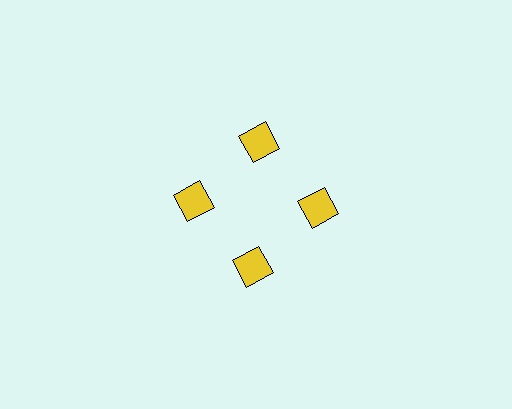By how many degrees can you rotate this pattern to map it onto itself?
The pattern maps onto itself every 90 degrees of rotation.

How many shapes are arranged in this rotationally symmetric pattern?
There are 4 shapes, arranged in 4 groups of 1.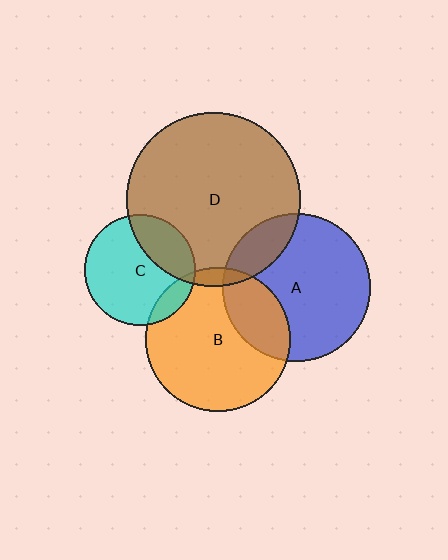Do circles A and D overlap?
Yes.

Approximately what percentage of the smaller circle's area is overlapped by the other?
Approximately 15%.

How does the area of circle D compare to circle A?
Approximately 1.4 times.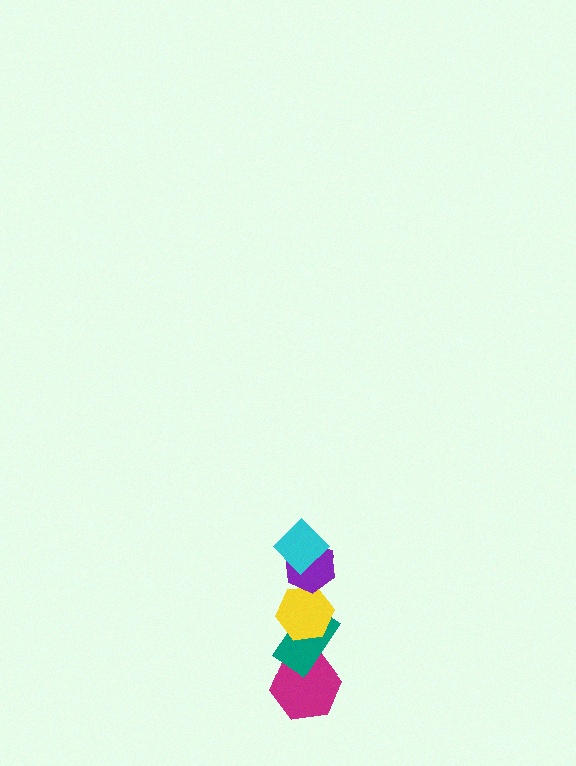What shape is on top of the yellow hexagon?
The purple hexagon is on top of the yellow hexagon.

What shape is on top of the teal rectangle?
The yellow hexagon is on top of the teal rectangle.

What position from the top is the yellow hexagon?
The yellow hexagon is 3rd from the top.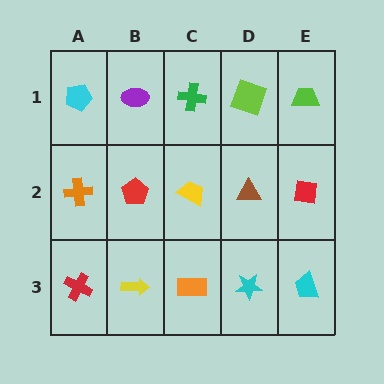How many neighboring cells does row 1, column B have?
3.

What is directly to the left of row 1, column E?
A lime square.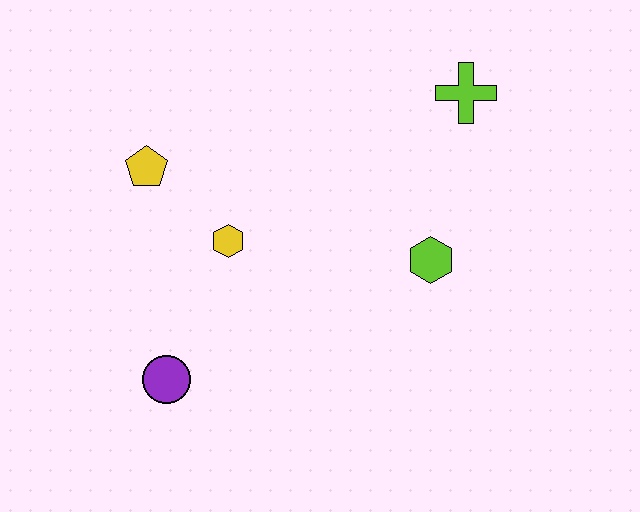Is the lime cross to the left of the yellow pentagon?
No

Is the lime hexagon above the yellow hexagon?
No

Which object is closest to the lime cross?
The lime hexagon is closest to the lime cross.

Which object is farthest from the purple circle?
The lime cross is farthest from the purple circle.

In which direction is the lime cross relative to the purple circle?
The lime cross is to the right of the purple circle.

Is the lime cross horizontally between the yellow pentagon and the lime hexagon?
No